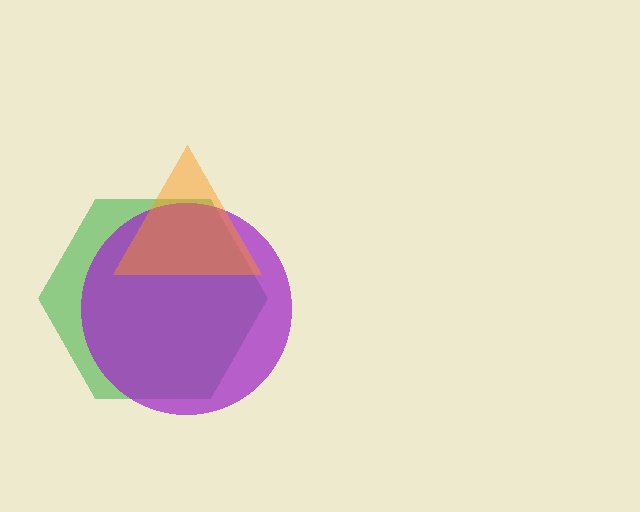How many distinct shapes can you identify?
There are 3 distinct shapes: a green hexagon, a purple circle, an orange triangle.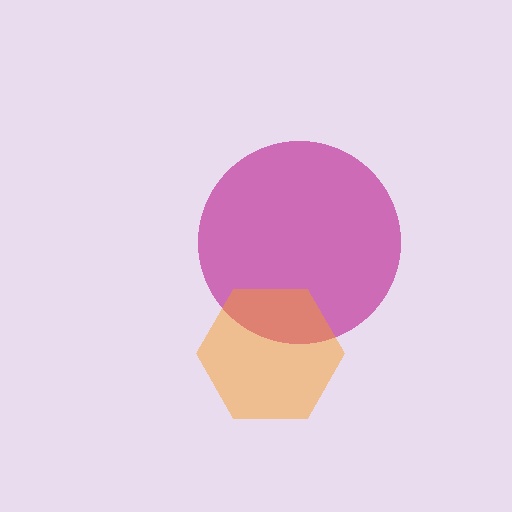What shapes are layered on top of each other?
The layered shapes are: a magenta circle, an orange hexagon.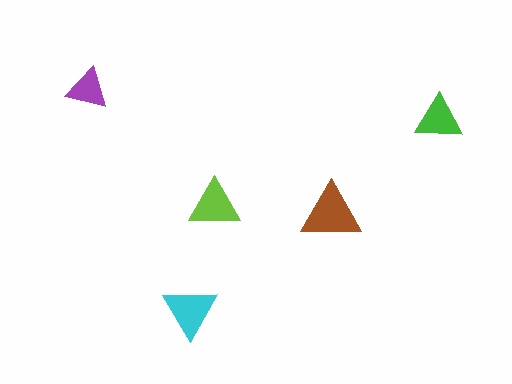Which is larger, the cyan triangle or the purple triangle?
The cyan one.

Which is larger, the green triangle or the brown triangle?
The brown one.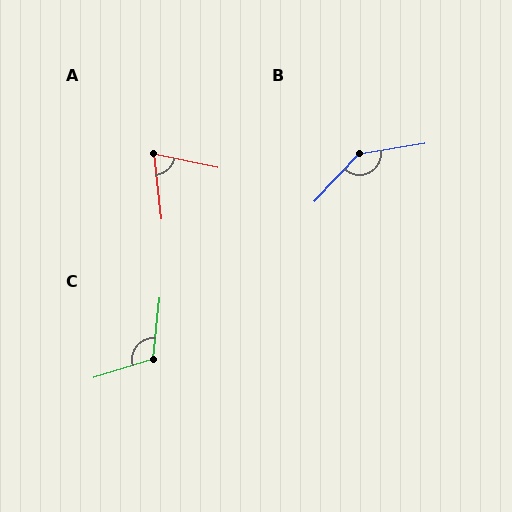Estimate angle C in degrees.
Approximately 114 degrees.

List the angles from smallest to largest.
A (72°), C (114°), B (142°).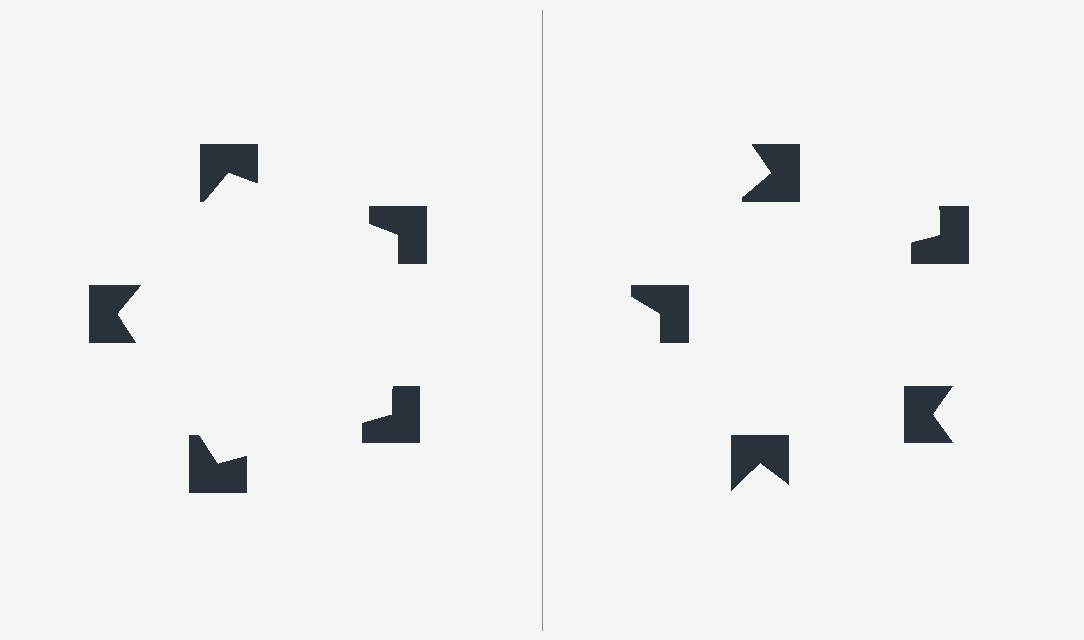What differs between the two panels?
The notched squares are positioned identically on both sides; only the wedge orientations differ. On the left they align to a pentagon; on the right they are misaligned.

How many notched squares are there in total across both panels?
10 — 5 on each side.